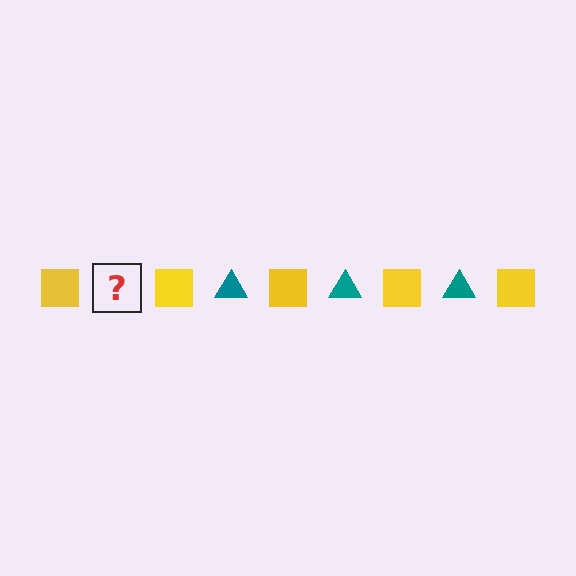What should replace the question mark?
The question mark should be replaced with a teal triangle.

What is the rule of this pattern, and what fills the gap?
The rule is that the pattern alternates between yellow square and teal triangle. The gap should be filled with a teal triangle.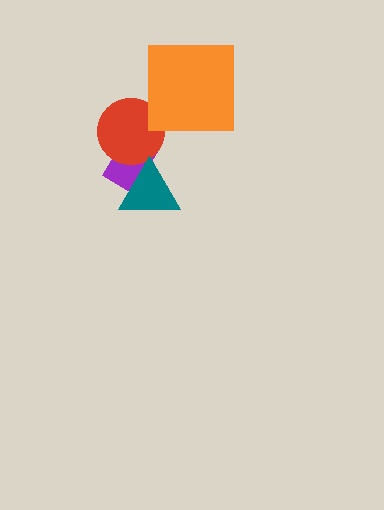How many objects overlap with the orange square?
0 objects overlap with the orange square.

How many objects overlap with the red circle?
1 object overlaps with the red circle.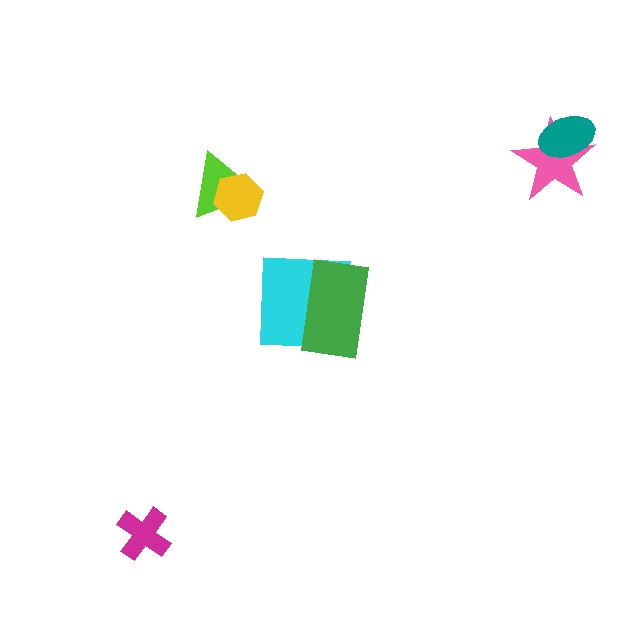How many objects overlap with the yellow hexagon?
1 object overlaps with the yellow hexagon.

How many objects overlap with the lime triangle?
1 object overlaps with the lime triangle.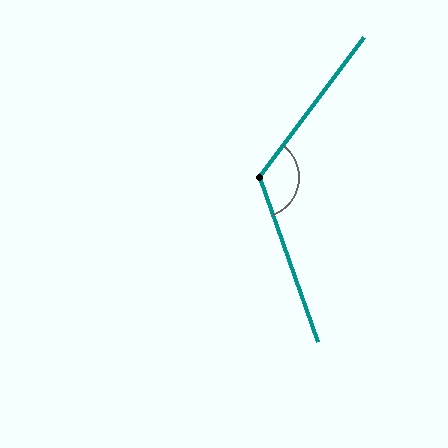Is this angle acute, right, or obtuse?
It is obtuse.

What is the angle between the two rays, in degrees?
Approximately 124 degrees.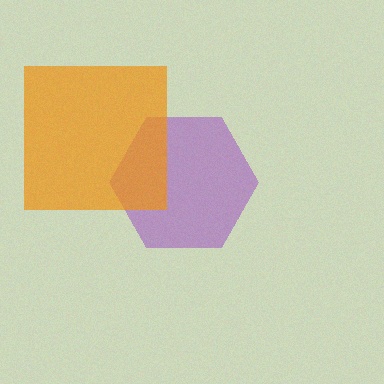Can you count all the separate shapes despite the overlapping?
Yes, there are 2 separate shapes.